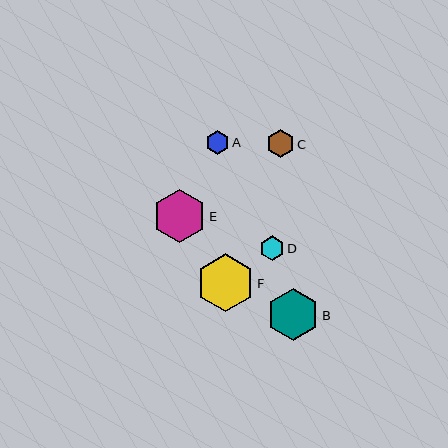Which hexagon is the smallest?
Hexagon A is the smallest with a size of approximately 23 pixels.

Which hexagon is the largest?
Hexagon F is the largest with a size of approximately 58 pixels.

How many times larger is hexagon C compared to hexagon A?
Hexagon C is approximately 1.2 times the size of hexagon A.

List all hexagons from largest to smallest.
From largest to smallest: F, E, B, C, D, A.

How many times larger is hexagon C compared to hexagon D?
Hexagon C is approximately 1.1 times the size of hexagon D.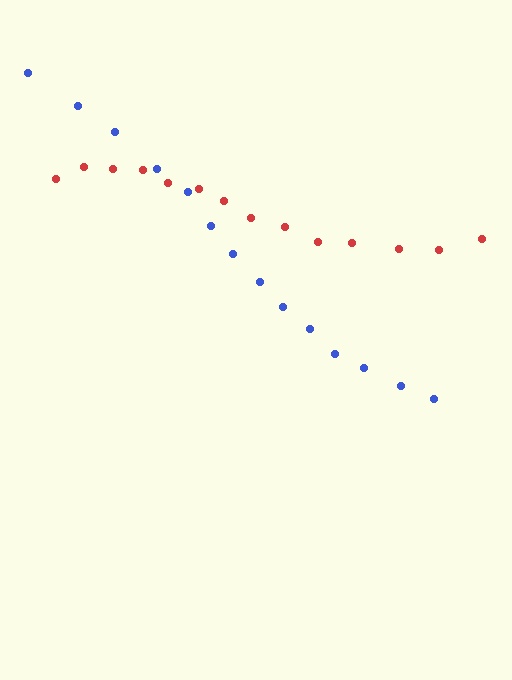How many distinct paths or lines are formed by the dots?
There are 2 distinct paths.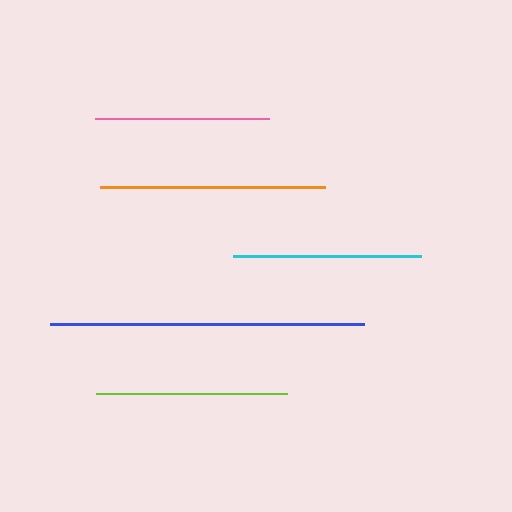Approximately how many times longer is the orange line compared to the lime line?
The orange line is approximately 1.2 times the length of the lime line.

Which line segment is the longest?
The blue line is the longest at approximately 314 pixels.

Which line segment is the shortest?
The pink line is the shortest at approximately 173 pixels.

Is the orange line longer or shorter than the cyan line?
The orange line is longer than the cyan line.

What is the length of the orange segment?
The orange segment is approximately 225 pixels long.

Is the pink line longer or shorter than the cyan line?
The cyan line is longer than the pink line.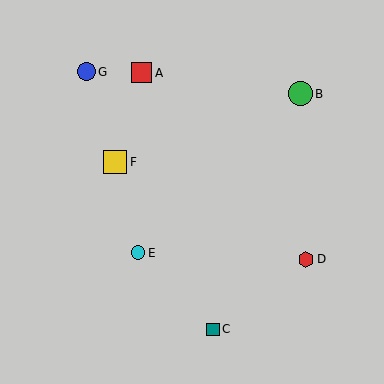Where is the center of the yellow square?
The center of the yellow square is at (115, 162).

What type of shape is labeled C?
Shape C is a teal square.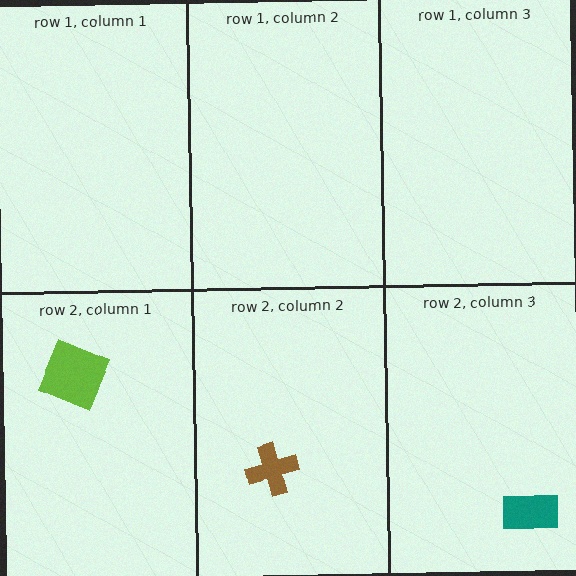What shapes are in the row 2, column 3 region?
The teal rectangle.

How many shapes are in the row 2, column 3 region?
1.